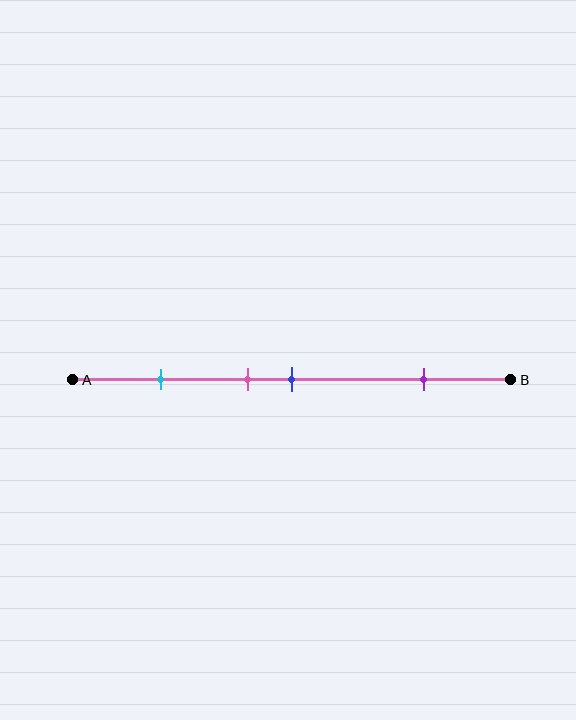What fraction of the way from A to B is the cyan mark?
The cyan mark is approximately 20% (0.2) of the way from A to B.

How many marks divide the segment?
There are 4 marks dividing the segment.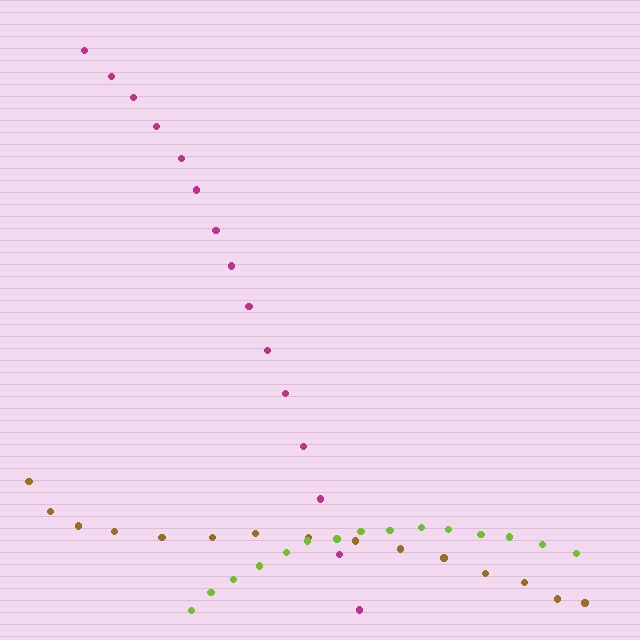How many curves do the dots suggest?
There are 3 distinct paths.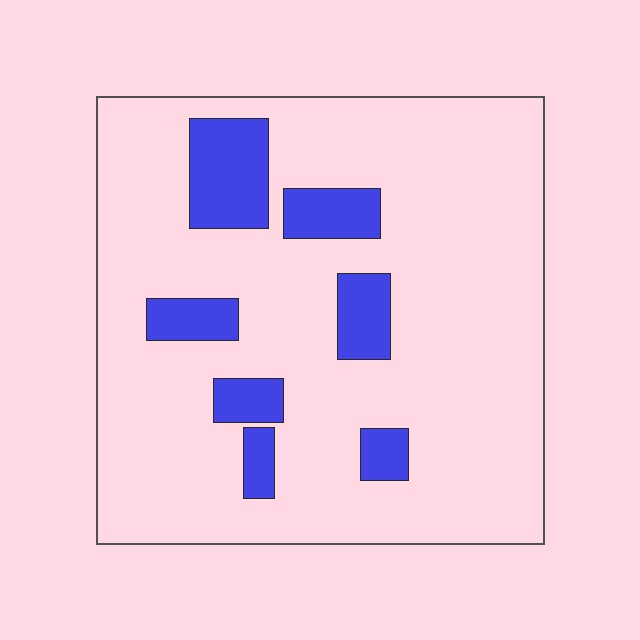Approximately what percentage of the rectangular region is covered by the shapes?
Approximately 15%.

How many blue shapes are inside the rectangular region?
7.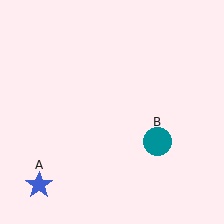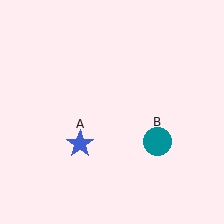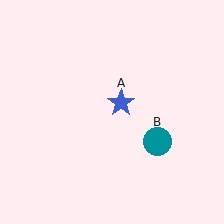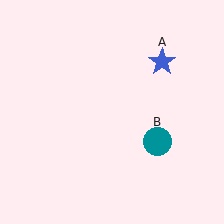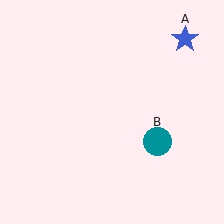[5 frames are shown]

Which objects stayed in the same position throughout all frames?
Teal circle (object B) remained stationary.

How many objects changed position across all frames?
1 object changed position: blue star (object A).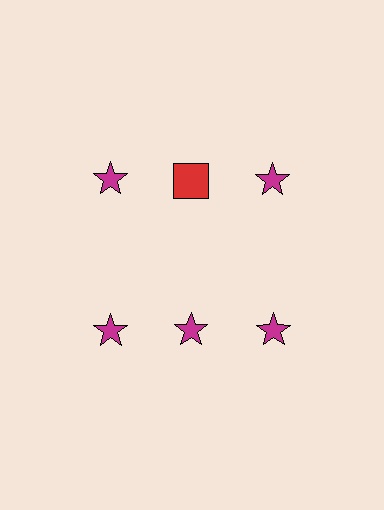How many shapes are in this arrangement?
There are 6 shapes arranged in a grid pattern.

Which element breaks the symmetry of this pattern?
The red square in the top row, second from left column breaks the symmetry. All other shapes are magenta stars.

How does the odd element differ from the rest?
It differs in both color (red instead of magenta) and shape (square instead of star).